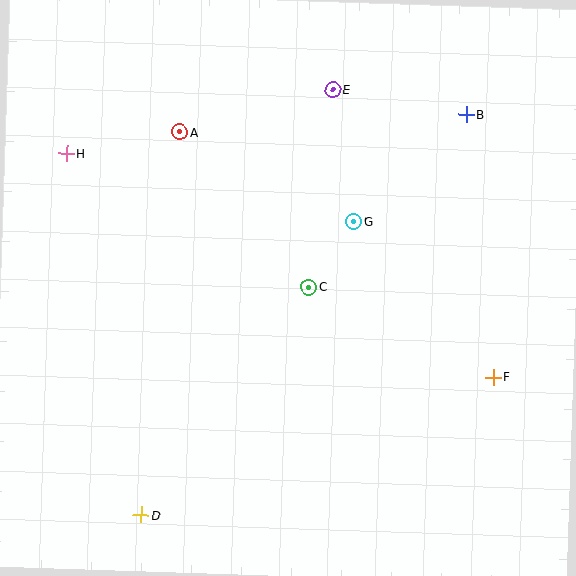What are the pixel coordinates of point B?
Point B is at (466, 115).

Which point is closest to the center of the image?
Point C at (309, 287) is closest to the center.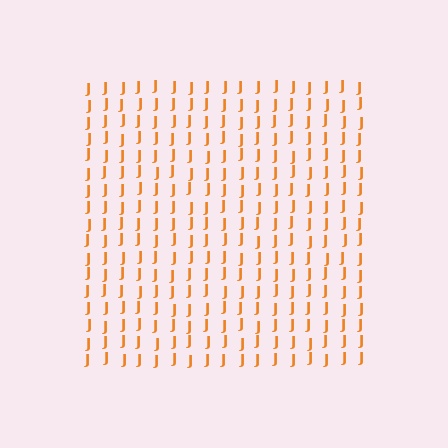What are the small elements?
The small elements are letter J's.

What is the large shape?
The large shape is a square.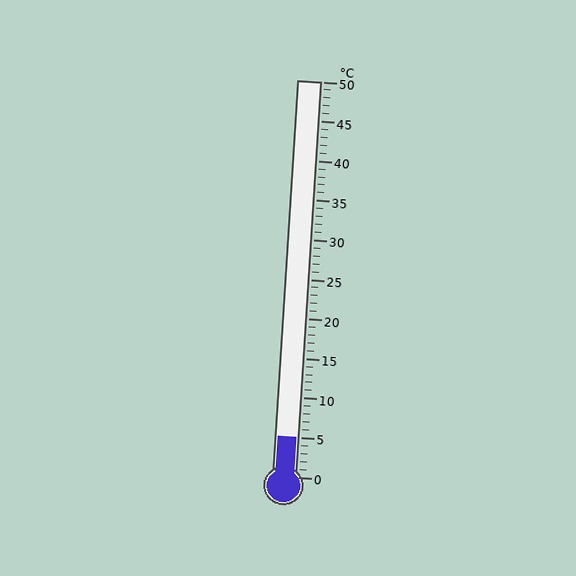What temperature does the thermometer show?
The thermometer shows approximately 5°C.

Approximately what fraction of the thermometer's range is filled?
The thermometer is filled to approximately 10% of its range.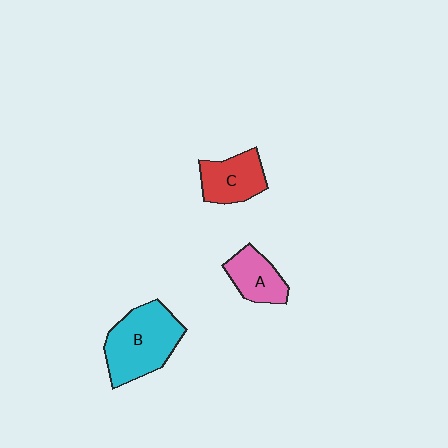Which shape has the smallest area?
Shape A (pink).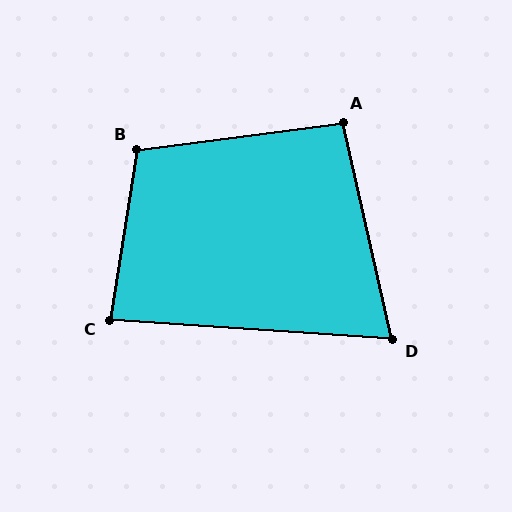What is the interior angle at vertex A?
Approximately 95 degrees (approximately right).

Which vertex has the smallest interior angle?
D, at approximately 74 degrees.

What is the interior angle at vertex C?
Approximately 85 degrees (approximately right).